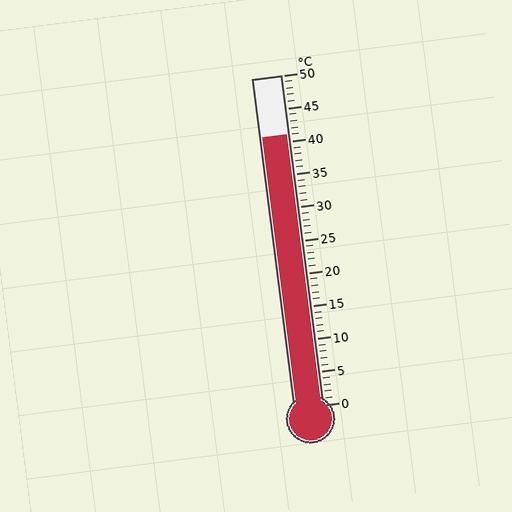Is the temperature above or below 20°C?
The temperature is above 20°C.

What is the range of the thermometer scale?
The thermometer scale ranges from 0°C to 50°C.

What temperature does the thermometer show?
The thermometer shows approximately 41°C.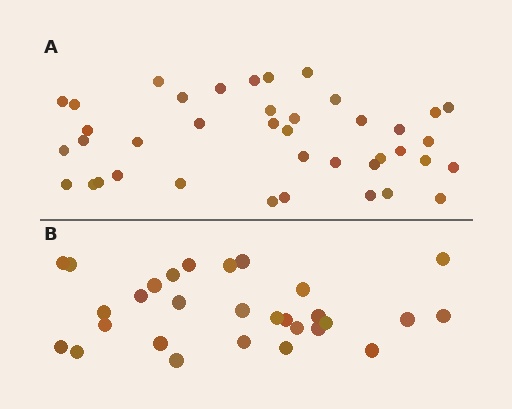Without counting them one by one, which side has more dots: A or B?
Region A (the top region) has more dots.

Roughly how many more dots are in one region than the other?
Region A has roughly 12 or so more dots than region B.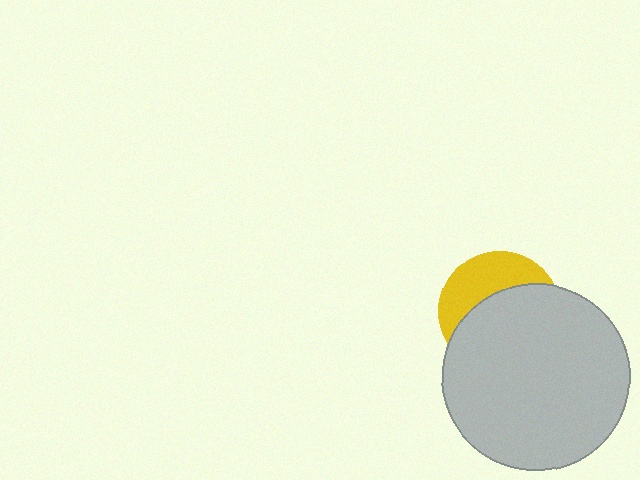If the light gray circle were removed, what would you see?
You would see the complete yellow circle.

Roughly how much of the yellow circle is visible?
A small part of it is visible (roughly 37%).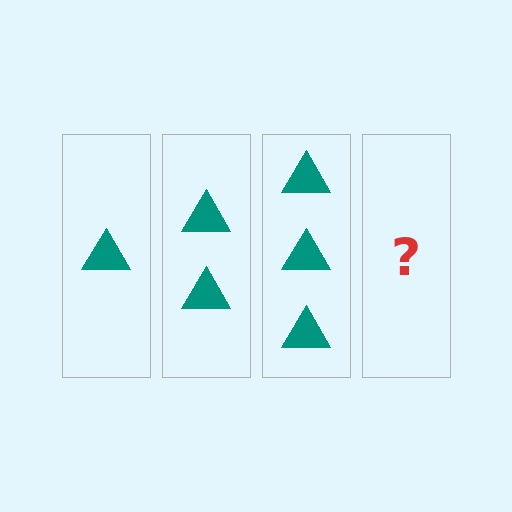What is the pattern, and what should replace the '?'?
The pattern is that each step adds one more triangle. The '?' should be 4 triangles.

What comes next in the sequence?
The next element should be 4 triangles.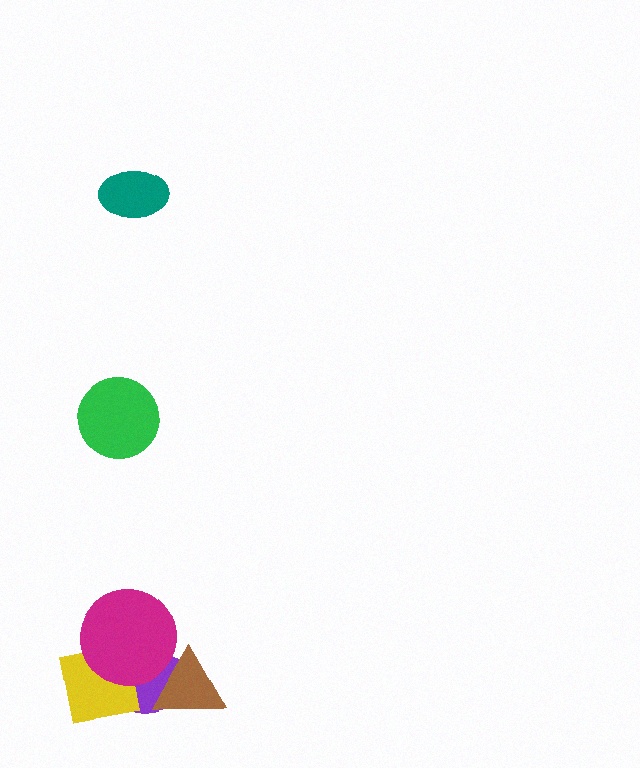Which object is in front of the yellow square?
The magenta circle is in front of the yellow square.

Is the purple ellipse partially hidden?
Yes, it is partially covered by another shape.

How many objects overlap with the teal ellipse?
0 objects overlap with the teal ellipse.